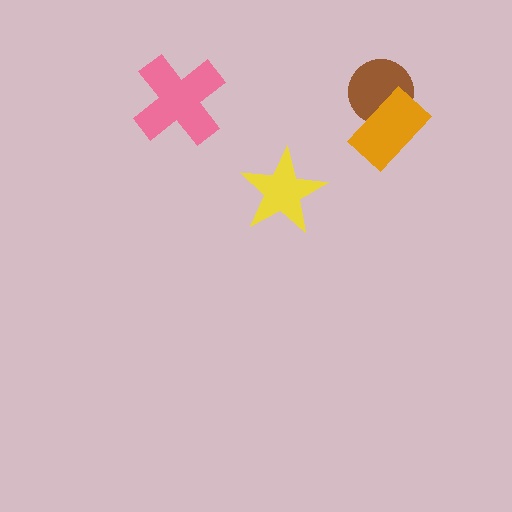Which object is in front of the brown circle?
The orange rectangle is in front of the brown circle.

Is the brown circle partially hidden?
Yes, it is partially covered by another shape.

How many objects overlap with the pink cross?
0 objects overlap with the pink cross.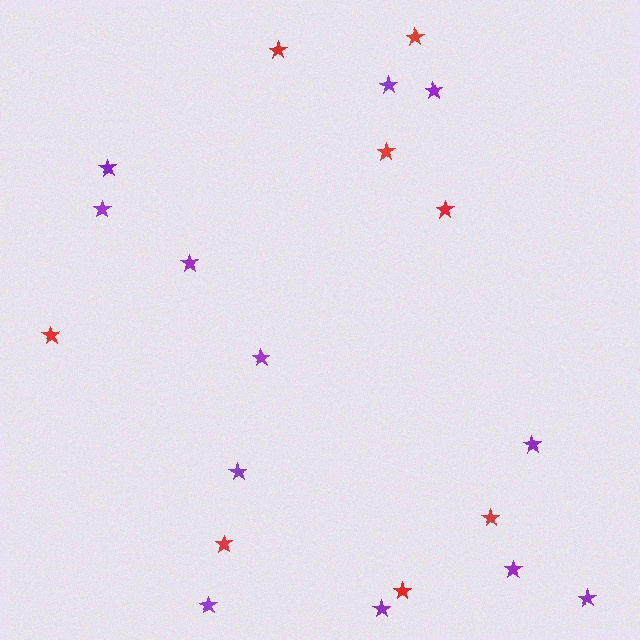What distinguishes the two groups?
There are 2 groups: one group of purple stars (12) and one group of red stars (8).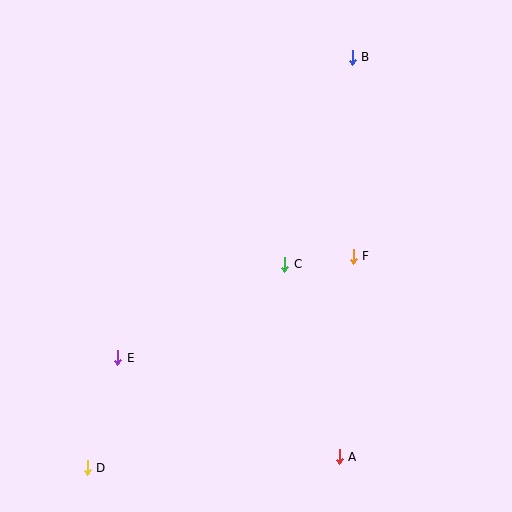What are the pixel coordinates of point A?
Point A is at (339, 457).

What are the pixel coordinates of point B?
Point B is at (352, 57).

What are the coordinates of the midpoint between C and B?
The midpoint between C and B is at (319, 161).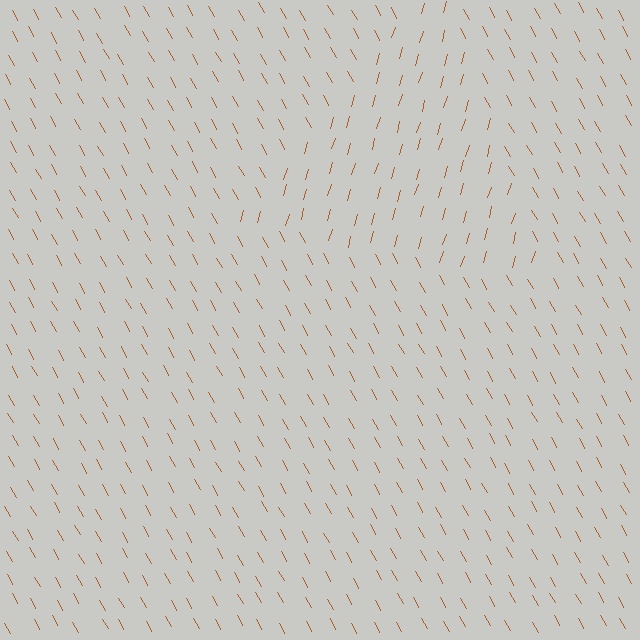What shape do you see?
I see a triangle.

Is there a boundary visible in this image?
Yes, there is a texture boundary formed by a change in line orientation.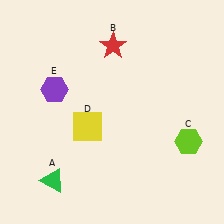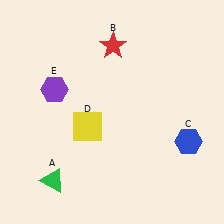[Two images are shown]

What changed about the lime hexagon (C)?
In Image 1, C is lime. In Image 2, it changed to blue.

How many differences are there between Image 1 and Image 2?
There is 1 difference between the two images.